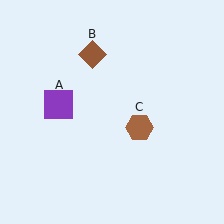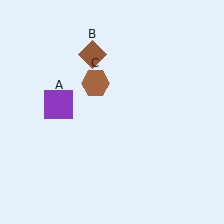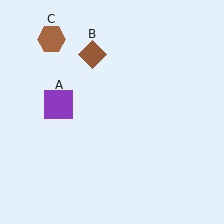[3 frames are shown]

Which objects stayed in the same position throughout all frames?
Purple square (object A) and brown diamond (object B) remained stationary.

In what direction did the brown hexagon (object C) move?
The brown hexagon (object C) moved up and to the left.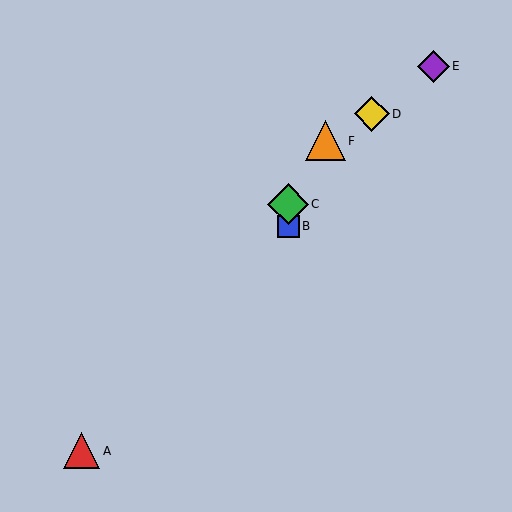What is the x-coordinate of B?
Object B is at x≈288.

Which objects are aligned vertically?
Objects B, C are aligned vertically.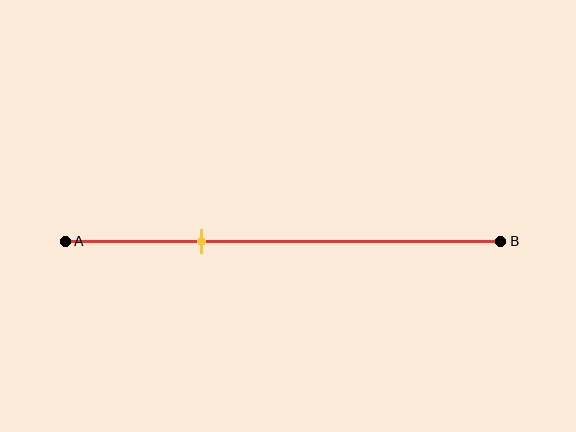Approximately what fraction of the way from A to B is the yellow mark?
The yellow mark is approximately 30% of the way from A to B.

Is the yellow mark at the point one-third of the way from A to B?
Yes, the mark is approximately at the one-third point.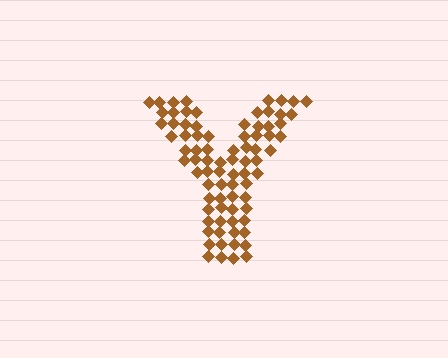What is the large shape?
The large shape is the letter Y.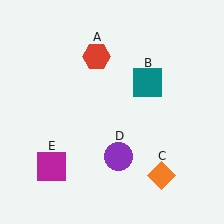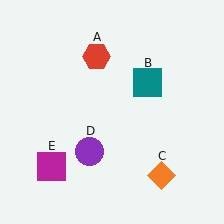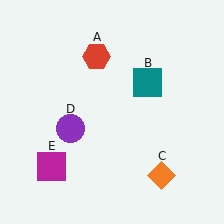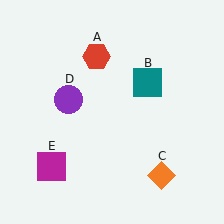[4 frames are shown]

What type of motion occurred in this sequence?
The purple circle (object D) rotated clockwise around the center of the scene.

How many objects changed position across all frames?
1 object changed position: purple circle (object D).